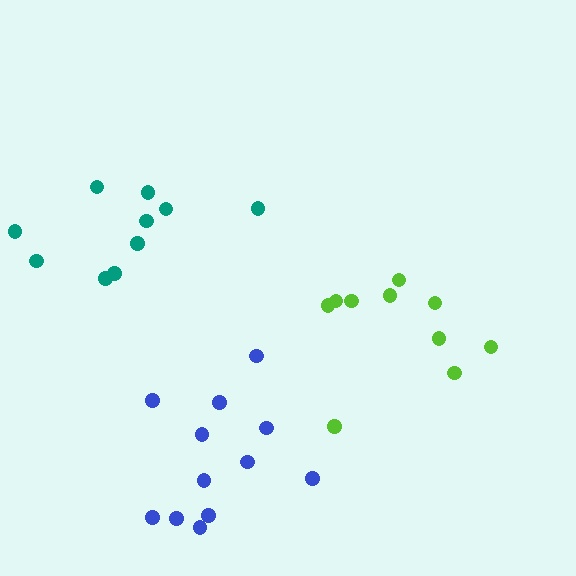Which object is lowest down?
The blue cluster is bottommost.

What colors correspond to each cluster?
The clusters are colored: lime, teal, blue.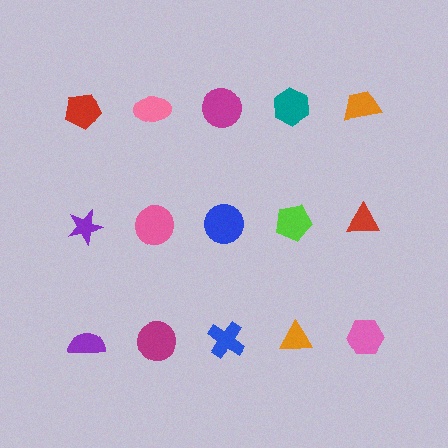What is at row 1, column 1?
A red pentagon.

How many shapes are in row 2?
5 shapes.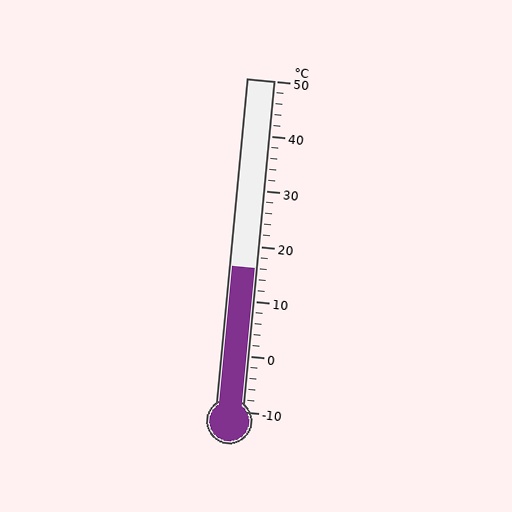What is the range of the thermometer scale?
The thermometer scale ranges from -10°C to 50°C.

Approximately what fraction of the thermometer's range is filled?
The thermometer is filled to approximately 45% of its range.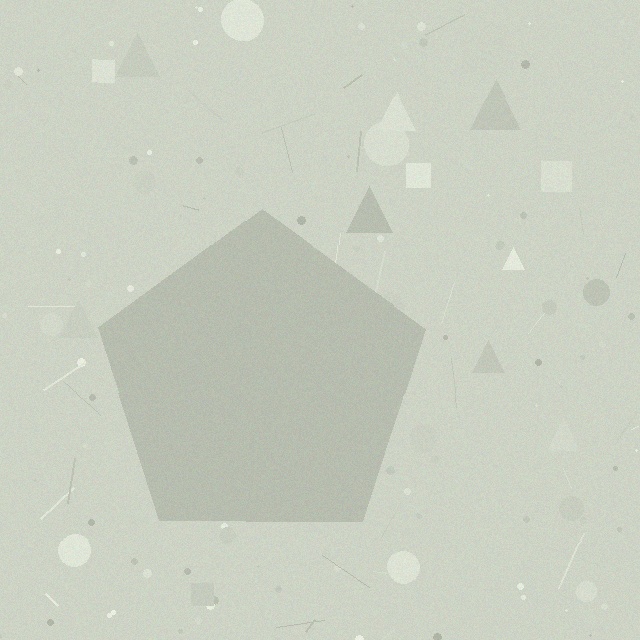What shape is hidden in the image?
A pentagon is hidden in the image.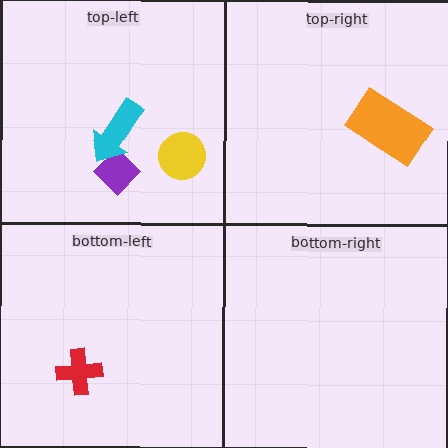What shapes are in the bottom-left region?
The red cross.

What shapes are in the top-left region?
The purple diamond, the yellow circle, the cyan arrow.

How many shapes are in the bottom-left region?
1.